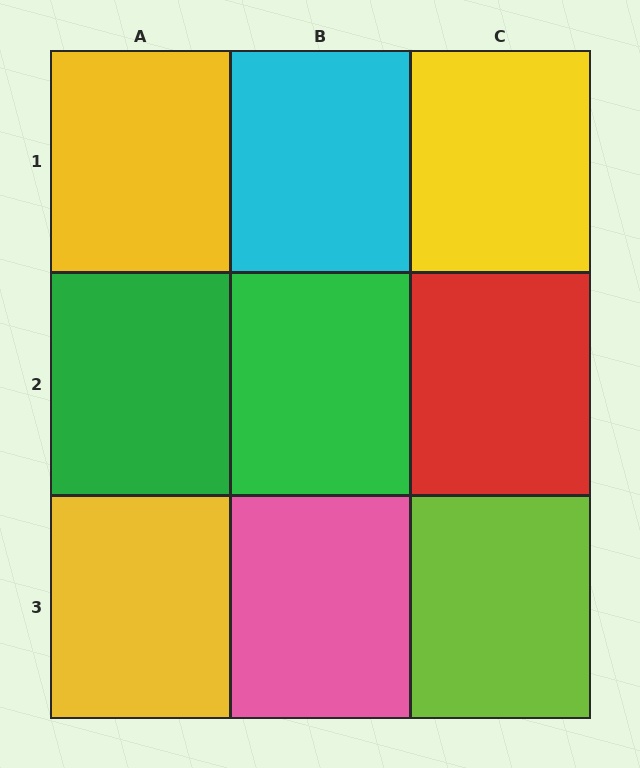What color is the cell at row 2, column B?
Green.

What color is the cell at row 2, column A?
Green.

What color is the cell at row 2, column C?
Red.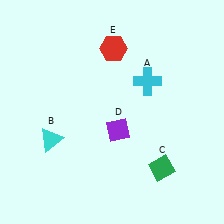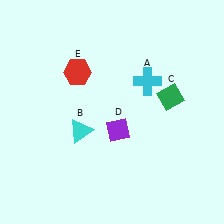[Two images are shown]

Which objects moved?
The objects that moved are: the cyan triangle (B), the green diamond (C), the red hexagon (E).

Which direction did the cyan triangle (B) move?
The cyan triangle (B) moved right.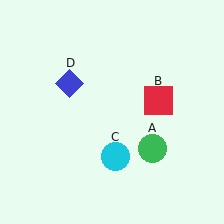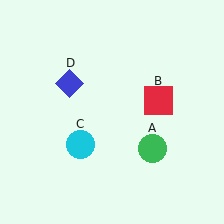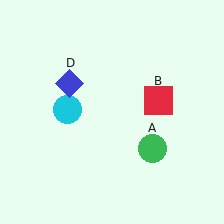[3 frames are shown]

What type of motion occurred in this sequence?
The cyan circle (object C) rotated clockwise around the center of the scene.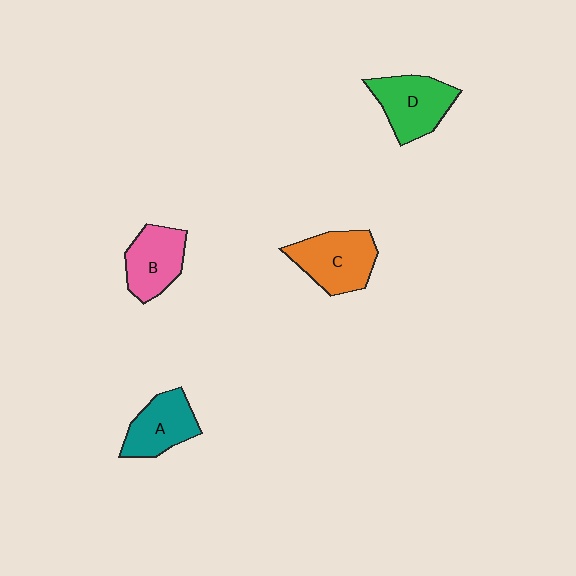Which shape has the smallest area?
Shape A (teal).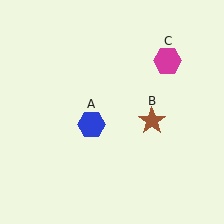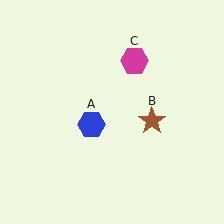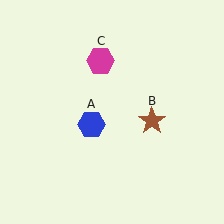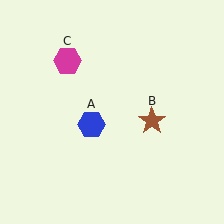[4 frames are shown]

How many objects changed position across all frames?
1 object changed position: magenta hexagon (object C).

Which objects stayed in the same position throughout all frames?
Blue hexagon (object A) and brown star (object B) remained stationary.